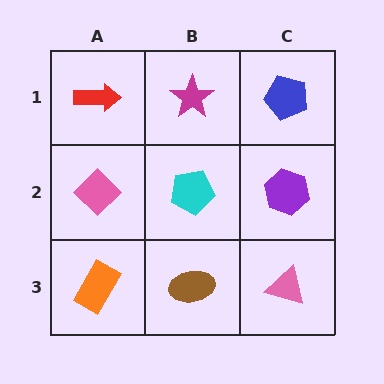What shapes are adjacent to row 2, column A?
A red arrow (row 1, column A), an orange rectangle (row 3, column A), a cyan pentagon (row 2, column B).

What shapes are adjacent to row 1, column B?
A cyan pentagon (row 2, column B), a red arrow (row 1, column A), a blue pentagon (row 1, column C).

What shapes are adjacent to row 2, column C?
A blue pentagon (row 1, column C), a pink triangle (row 3, column C), a cyan pentagon (row 2, column B).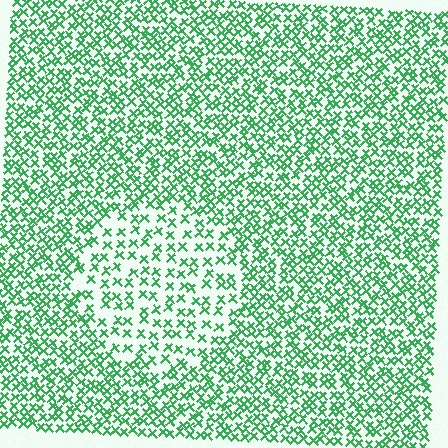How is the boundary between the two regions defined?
The boundary is defined by a change in element density (approximately 1.9x ratio). All elements are the same color, size, and shape.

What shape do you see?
I see a circle.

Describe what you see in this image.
The image contains small green elements arranged at two different densities. A circle-shaped region is visible where the elements are less densely packed than the surrounding area.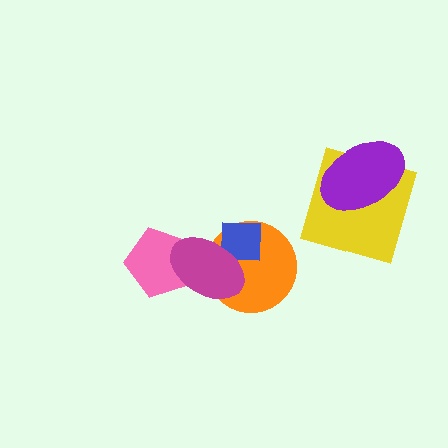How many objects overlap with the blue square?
2 objects overlap with the blue square.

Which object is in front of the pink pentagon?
The magenta ellipse is in front of the pink pentagon.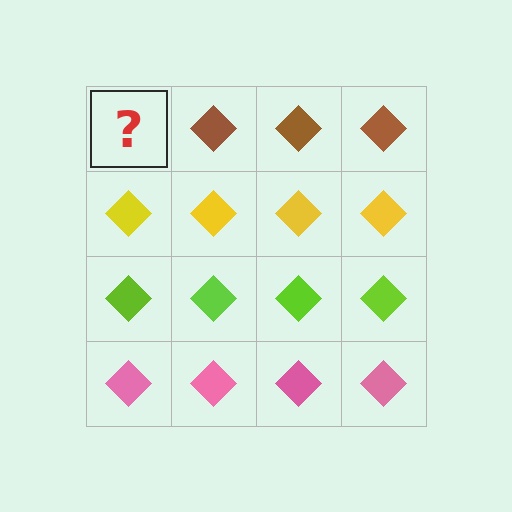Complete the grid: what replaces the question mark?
The question mark should be replaced with a brown diamond.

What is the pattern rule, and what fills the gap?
The rule is that each row has a consistent color. The gap should be filled with a brown diamond.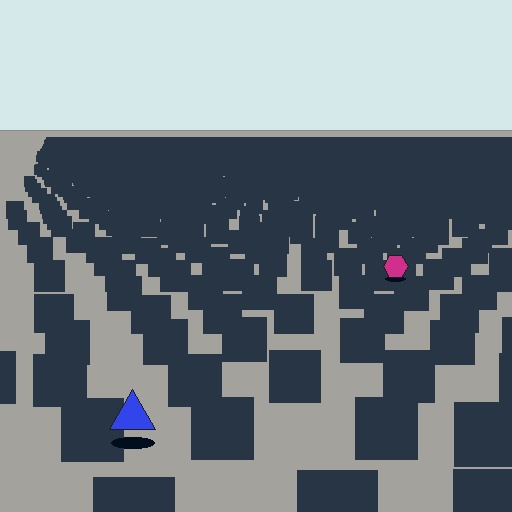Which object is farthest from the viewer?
The magenta hexagon is farthest from the viewer. It appears smaller and the ground texture around it is denser.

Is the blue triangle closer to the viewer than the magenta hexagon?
Yes. The blue triangle is closer — you can tell from the texture gradient: the ground texture is coarser near it.